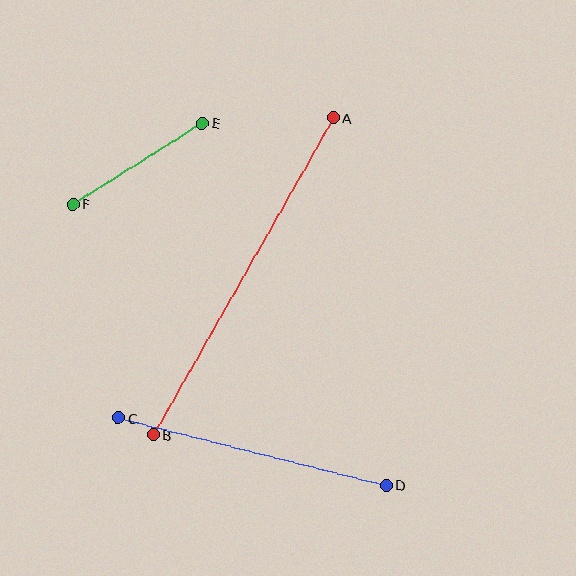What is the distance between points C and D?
The distance is approximately 276 pixels.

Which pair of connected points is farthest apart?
Points A and B are farthest apart.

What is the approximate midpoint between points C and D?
The midpoint is at approximately (252, 451) pixels.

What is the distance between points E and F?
The distance is approximately 152 pixels.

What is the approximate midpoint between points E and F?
The midpoint is at approximately (138, 164) pixels.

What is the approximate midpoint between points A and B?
The midpoint is at approximately (243, 276) pixels.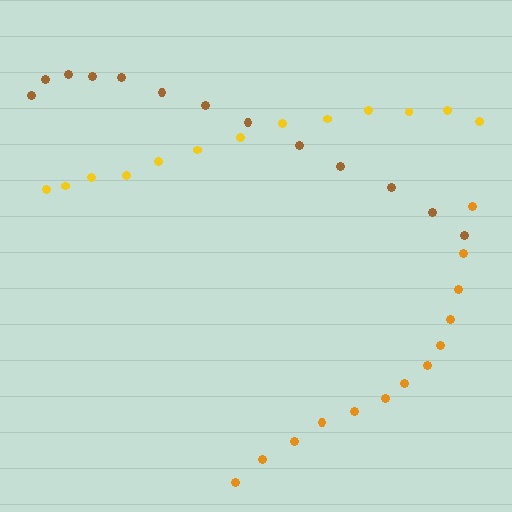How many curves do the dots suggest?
There are 3 distinct paths.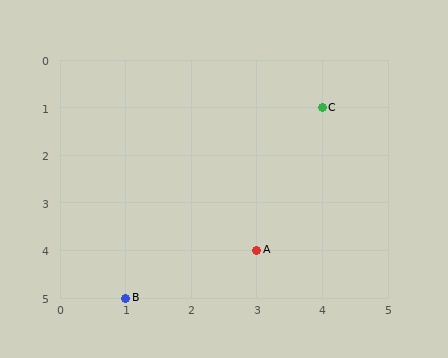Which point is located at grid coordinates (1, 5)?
Point B is at (1, 5).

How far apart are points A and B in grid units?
Points A and B are 2 columns and 1 row apart (about 2.2 grid units diagonally).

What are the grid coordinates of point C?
Point C is at grid coordinates (4, 1).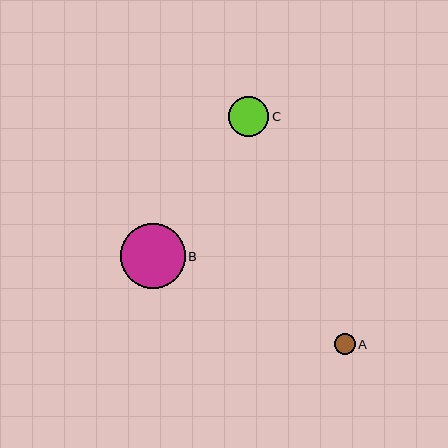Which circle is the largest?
Circle B is the largest with a size of approximately 65 pixels.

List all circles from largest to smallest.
From largest to smallest: B, C, A.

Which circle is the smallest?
Circle A is the smallest with a size of approximately 21 pixels.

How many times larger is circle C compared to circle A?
Circle C is approximately 1.9 times the size of circle A.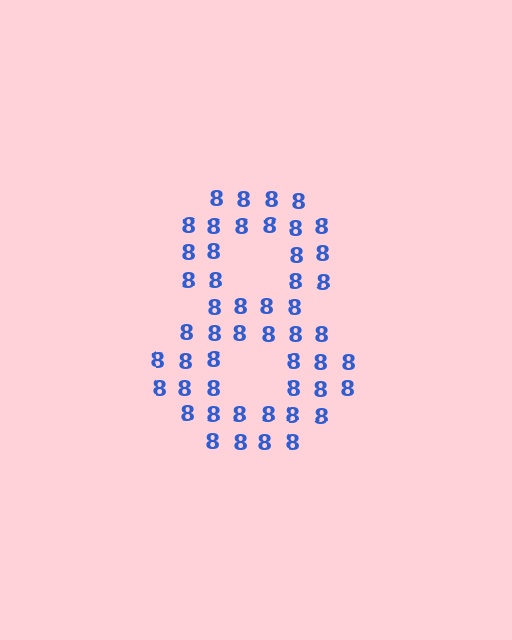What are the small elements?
The small elements are digit 8's.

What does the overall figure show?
The overall figure shows the digit 8.